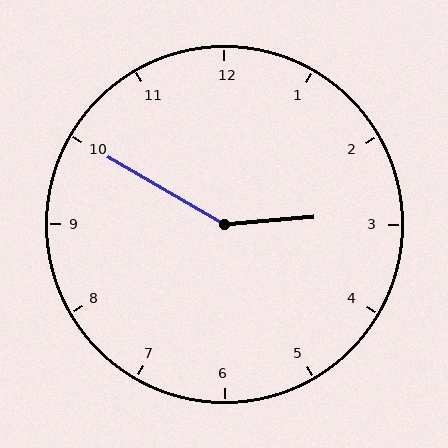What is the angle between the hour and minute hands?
Approximately 145 degrees.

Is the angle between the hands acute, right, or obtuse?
It is obtuse.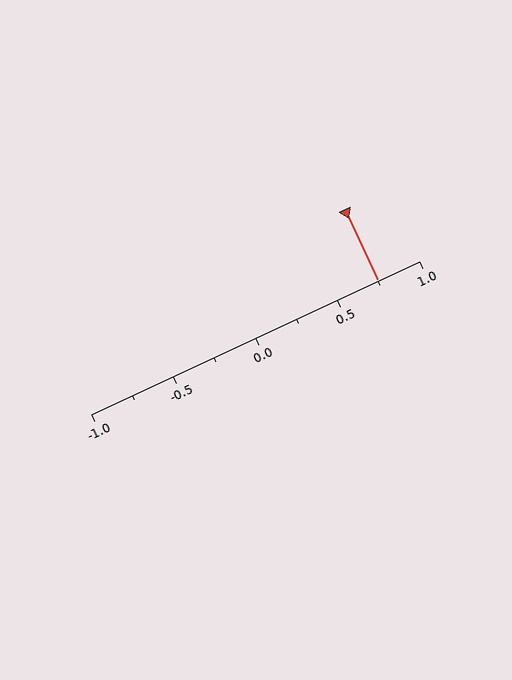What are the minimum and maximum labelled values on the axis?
The axis runs from -1.0 to 1.0.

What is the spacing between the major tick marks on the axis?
The major ticks are spaced 0.5 apart.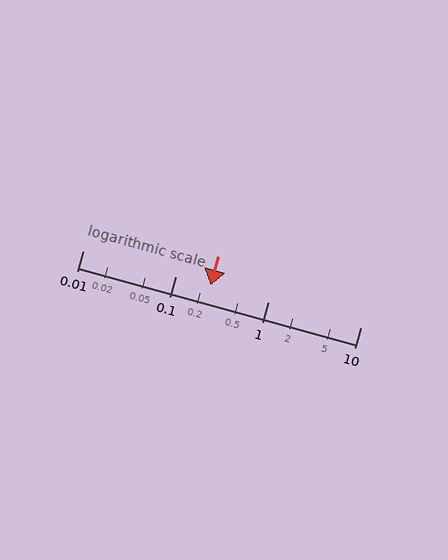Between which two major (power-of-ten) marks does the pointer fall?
The pointer is between 0.1 and 1.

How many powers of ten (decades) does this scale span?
The scale spans 3 decades, from 0.01 to 10.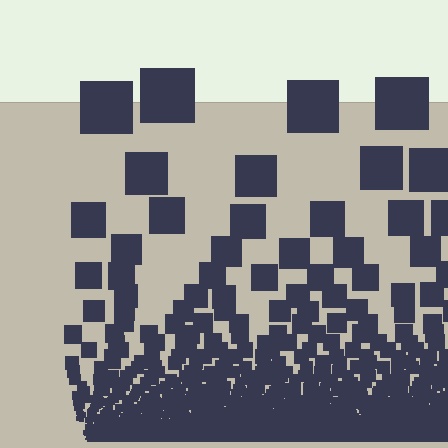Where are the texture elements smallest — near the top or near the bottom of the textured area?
Near the bottom.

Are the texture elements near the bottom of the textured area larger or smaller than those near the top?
Smaller. The gradient is inverted — elements near the bottom are smaller and denser.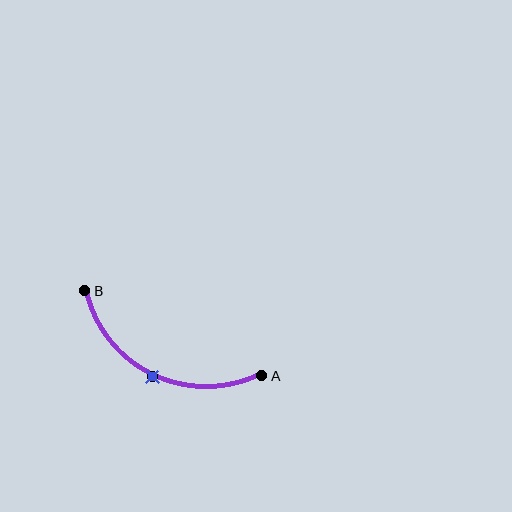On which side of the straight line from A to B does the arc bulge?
The arc bulges below the straight line connecting A and B.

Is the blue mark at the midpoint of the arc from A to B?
Yes. The blue mark lies on the arc at equal arc-length from both A and B — it is the arc midpoint.